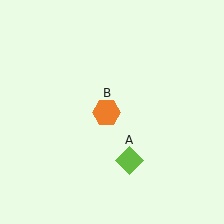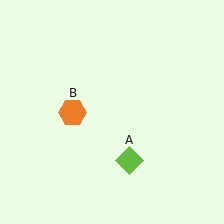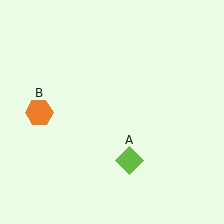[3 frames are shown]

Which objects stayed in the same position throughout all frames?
Lime diamond (object A) remained stationary.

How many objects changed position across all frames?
1 object changed position: orange hexagon (object B).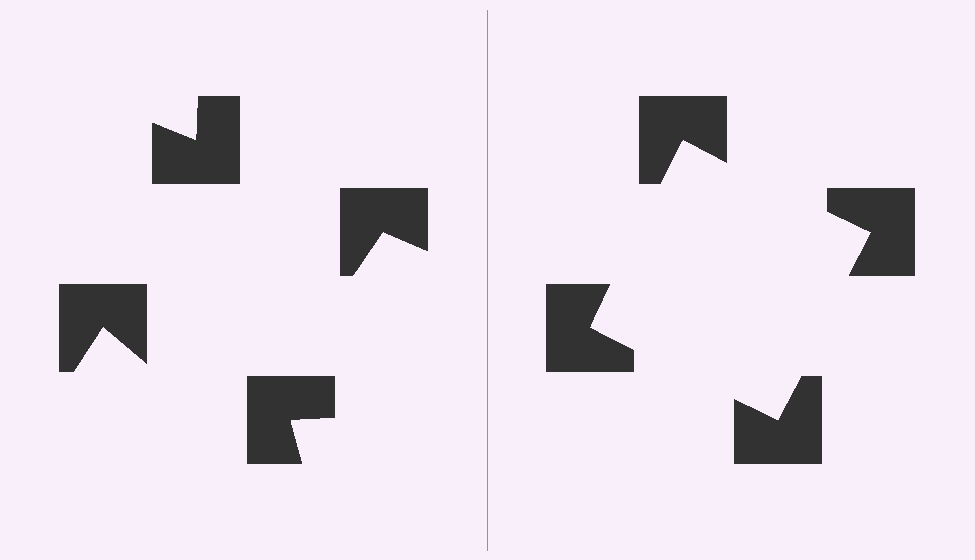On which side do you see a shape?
An illusory square appears on the right side. On the left side the wedge cuts are rotated, so no coherent shape forms.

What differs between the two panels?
The notched squares are positioned identically on both sides; only the wedge orientations differ. On the right they align to a square; on the left they are misaligned.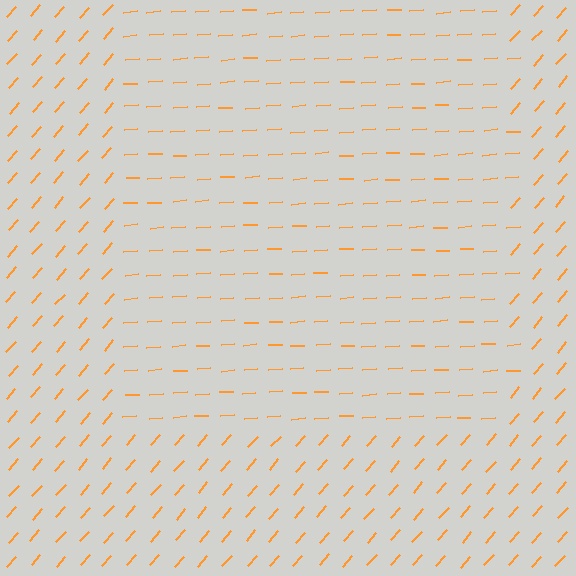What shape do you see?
I see a rectangle.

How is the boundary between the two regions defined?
The boundary is defined purely by a change in line orientation (approximately 45 degrees difference). All lines are the same color and thickness.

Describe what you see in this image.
The image is filled with small orange line segments. A rectangle region in the image has lines oriented differently from the surrounding lines, creating a visible texture boundary.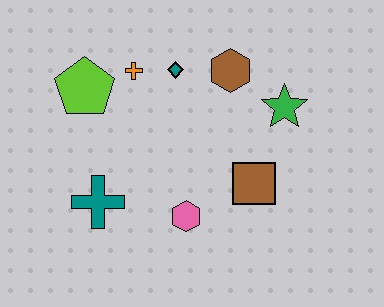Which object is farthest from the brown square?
The lime pentagon is farthest from the brown square.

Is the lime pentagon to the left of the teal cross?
Yes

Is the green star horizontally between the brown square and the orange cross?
No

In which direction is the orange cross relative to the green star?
The orange cross is to the left of the green star.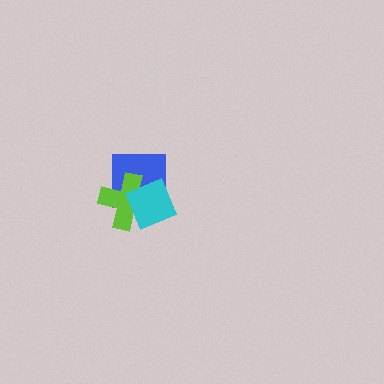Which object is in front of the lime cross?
The cyan diamond is in front of the lime cross.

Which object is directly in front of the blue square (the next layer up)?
The lime cross is directly in front of the blue square.